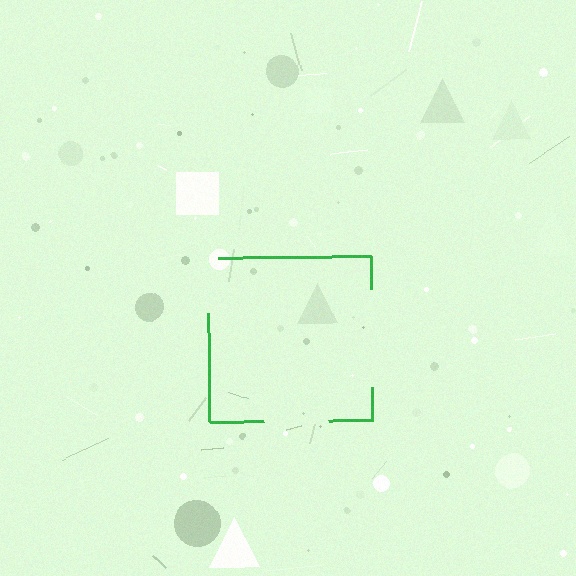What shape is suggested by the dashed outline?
The dashed outline suggests a square.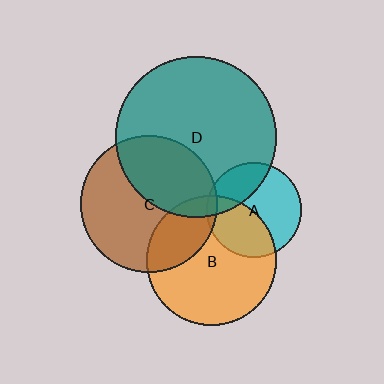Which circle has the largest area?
Circle D (teal).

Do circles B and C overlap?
Yes.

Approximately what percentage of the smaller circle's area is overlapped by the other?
Approximately 25%.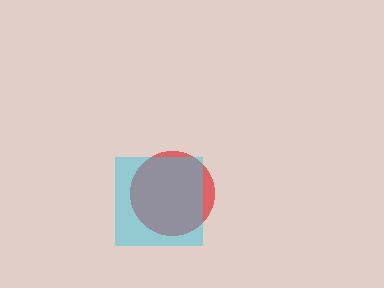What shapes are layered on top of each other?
The layered shapes are: a red circle, a cyan square.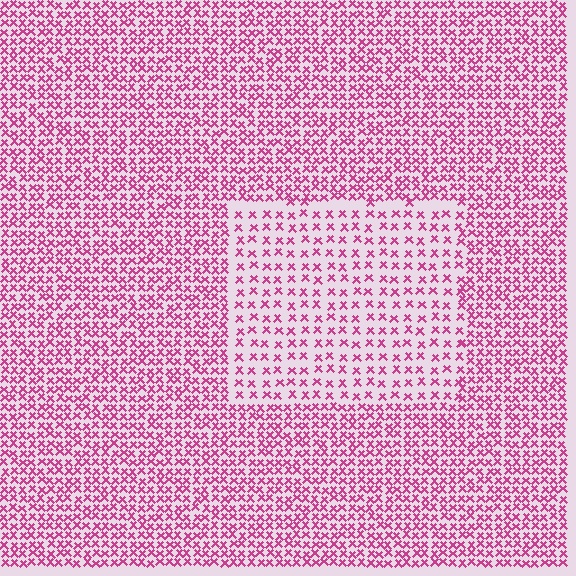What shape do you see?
I see a rectangle.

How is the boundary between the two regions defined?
The boundary is defined by a change in element density (approximately 2.0x ratio). All elements are the same color, size, and shape.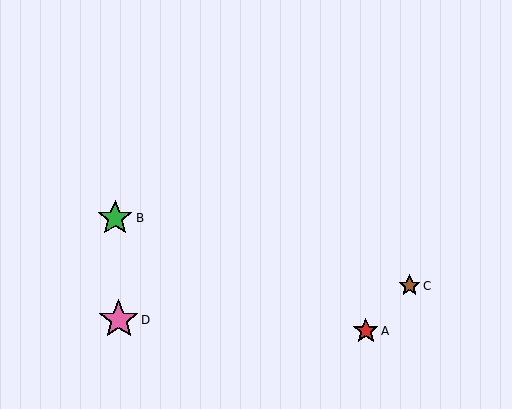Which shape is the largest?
The pink star (labeled D) is the largest.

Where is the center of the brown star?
The center of the brown star is at (410, 286).